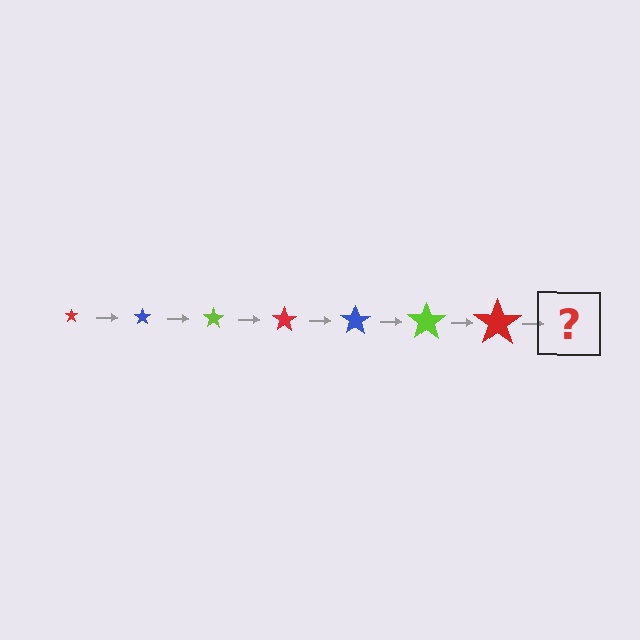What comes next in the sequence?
The next element should be a blue star, larger than the previous one.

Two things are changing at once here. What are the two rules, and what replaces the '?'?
The two rules are that the star grows larger each step and the color cycles through red, blue, and lime. The '?' should be a blue star, larger than the previous one.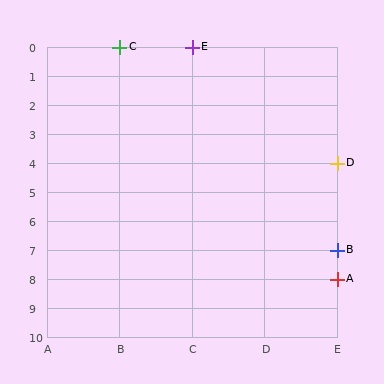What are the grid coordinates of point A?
Point A is at grid coordinates (E, 8).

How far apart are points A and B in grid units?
Points A and B are 1 row apart.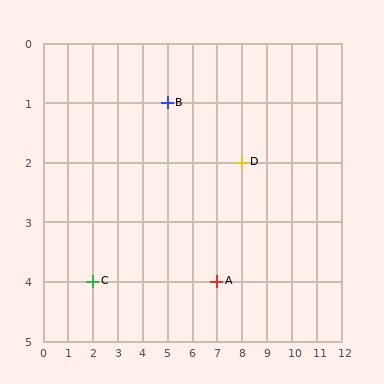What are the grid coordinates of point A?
Point A is at grid coordinates (7, 4).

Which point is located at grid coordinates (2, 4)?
Point C is at (2, 4).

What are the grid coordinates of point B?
Point B is at grid coordinates (5, 1).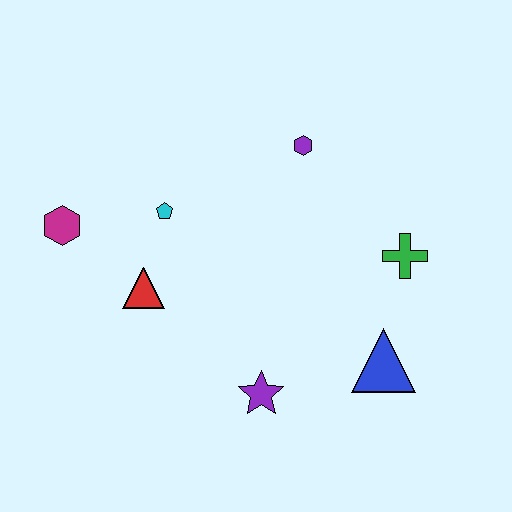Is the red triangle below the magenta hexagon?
Yes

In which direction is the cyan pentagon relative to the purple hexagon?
The cyan pentagon is to the left of the purple hexagon.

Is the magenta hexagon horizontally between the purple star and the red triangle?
No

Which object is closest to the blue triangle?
The green cross is closest to the blue triangle.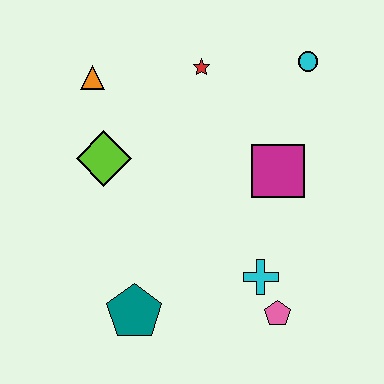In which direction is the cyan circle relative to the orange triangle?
The cyan circle is to the right of the orange triangle.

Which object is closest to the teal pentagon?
The cyan cross is closest to the teal pentagon.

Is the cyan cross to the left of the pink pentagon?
Yes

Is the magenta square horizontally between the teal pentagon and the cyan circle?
Yes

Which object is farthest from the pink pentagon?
The orange triangle is farthest from the pink pentagon.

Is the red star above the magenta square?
Yes